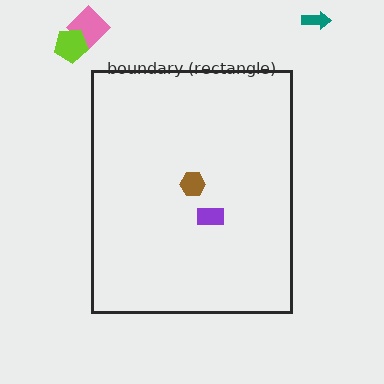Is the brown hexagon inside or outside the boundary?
Inside.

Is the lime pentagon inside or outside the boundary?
Outside.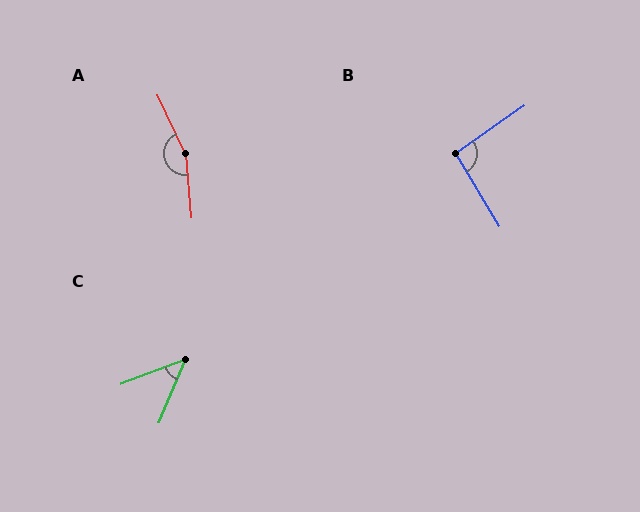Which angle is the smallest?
C, at approximately 47 degrees.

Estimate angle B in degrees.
Approximately 94 degrees.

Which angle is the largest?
A, at approximately 159 degrees.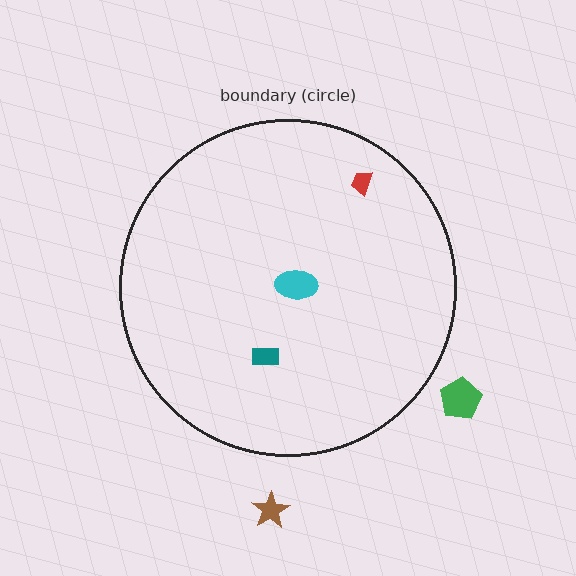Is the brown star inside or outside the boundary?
Outside.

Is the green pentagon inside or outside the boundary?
Outside.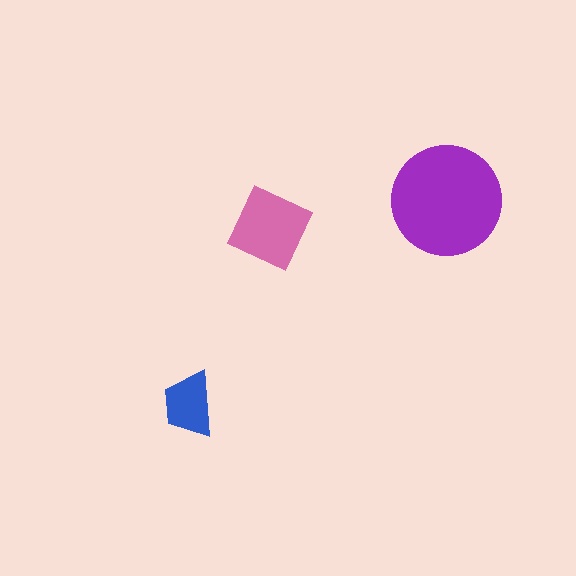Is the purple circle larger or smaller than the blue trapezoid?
Larger.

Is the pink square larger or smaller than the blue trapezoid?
Larger.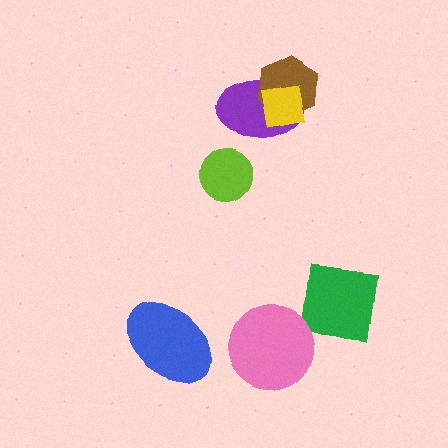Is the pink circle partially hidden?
No, no other shape covers it.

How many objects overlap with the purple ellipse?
2 objects overlap with the purple ellipse.